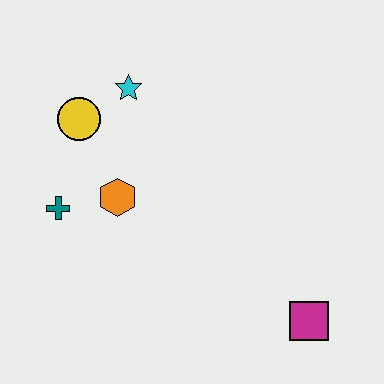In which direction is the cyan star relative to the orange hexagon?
The cyan star is above the orange hexagon.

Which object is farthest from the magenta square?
The yellow circle is farthest from the magenta square.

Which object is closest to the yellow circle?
The cyan star is closest to the yellow circle.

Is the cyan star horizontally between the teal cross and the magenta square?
Yes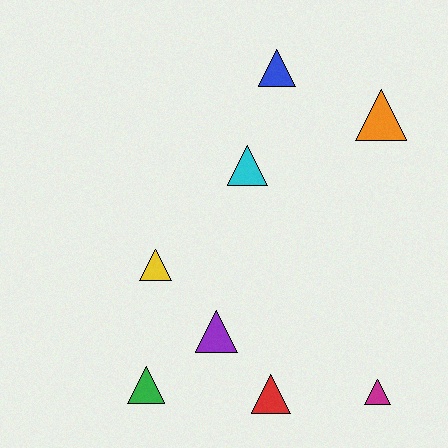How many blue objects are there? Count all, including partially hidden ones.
There is 1 blue object.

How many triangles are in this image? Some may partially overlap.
There are 8 triangles.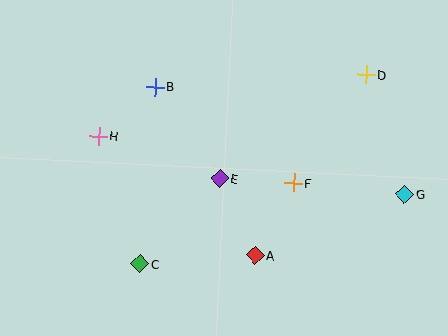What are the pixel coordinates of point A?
Point A is at (255, 255).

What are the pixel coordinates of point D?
Point D is at (366, 75).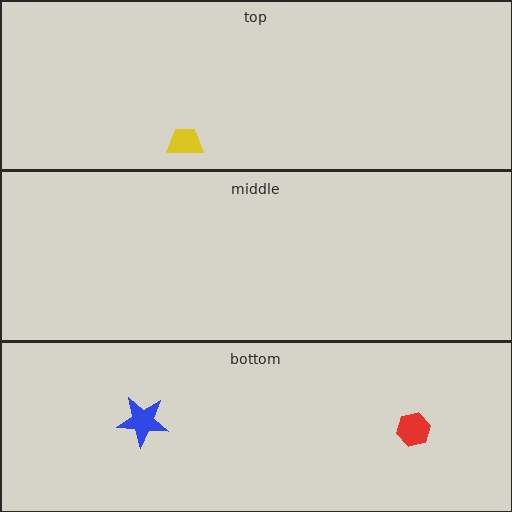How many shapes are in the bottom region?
2.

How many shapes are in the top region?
1.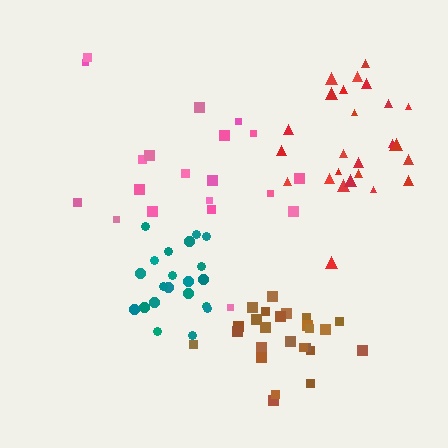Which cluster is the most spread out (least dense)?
Pink.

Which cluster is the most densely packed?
Teal.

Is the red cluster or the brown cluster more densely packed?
Brown.